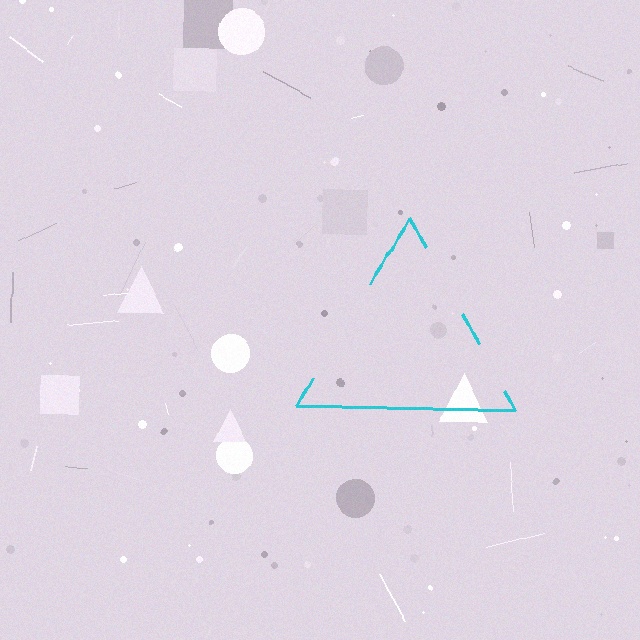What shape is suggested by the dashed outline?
The dashed outline suggests a triangle.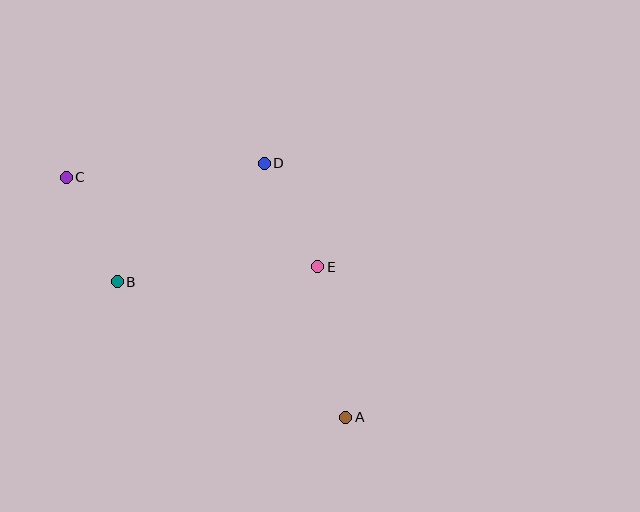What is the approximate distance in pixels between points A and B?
The distance between A and B is approximately 266 pixels.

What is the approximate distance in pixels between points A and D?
The distance between A and D is approximately 267 pixels.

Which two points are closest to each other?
Points B and C are closest to each other.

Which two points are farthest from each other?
Points A and C are farthest from each other.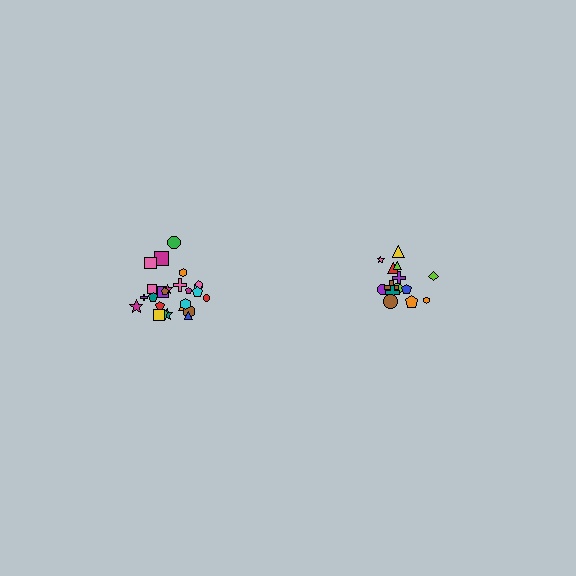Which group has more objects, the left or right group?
The left group.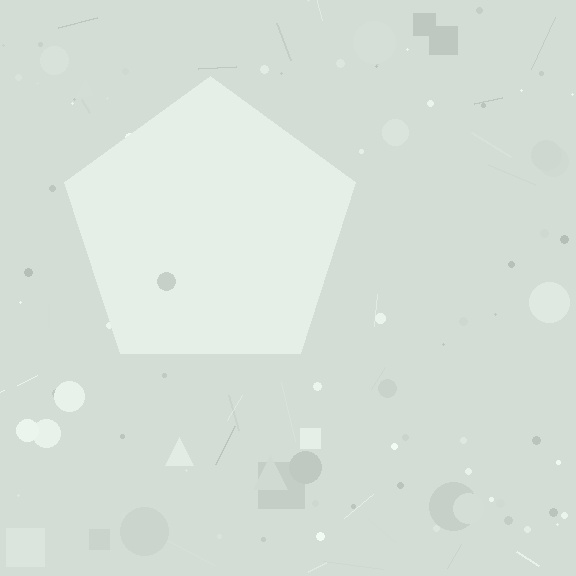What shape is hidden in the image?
A pentagon is hidden in the image.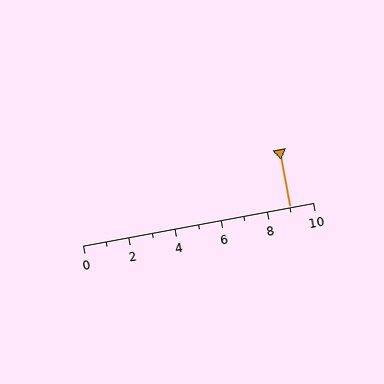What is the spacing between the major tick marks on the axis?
The major ticks are spaced 2 apart.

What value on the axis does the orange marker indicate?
The marker indicates approximately 9.